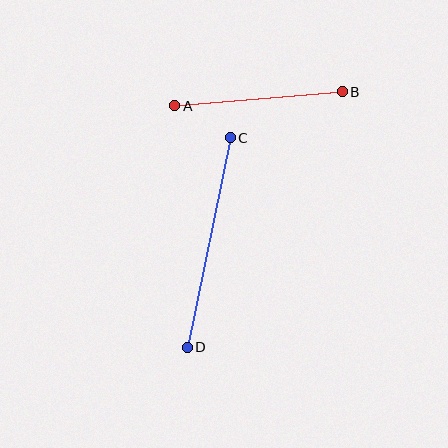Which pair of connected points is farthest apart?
Points C and D are farthest apart.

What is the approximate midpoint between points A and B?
The midpoint is at approximately (258, 99) pixels.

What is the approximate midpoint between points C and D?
The midpoint is at approximately (209, 242) pixels.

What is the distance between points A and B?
The distance is approximately 168 pixels.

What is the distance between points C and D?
The distance is approximately 214 pixels.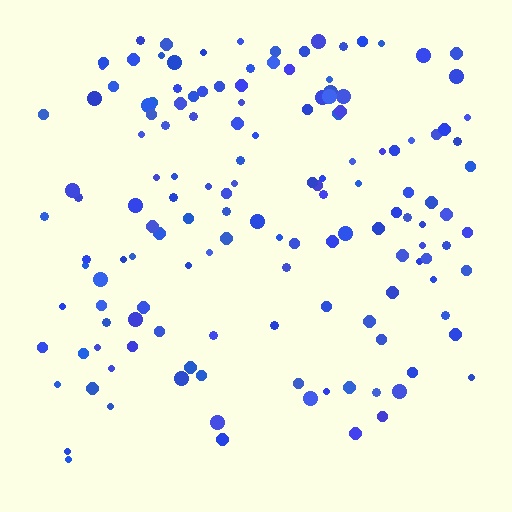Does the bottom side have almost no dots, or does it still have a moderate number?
Still a moderate number, just noticeably fewer than the top.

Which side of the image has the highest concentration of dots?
The top.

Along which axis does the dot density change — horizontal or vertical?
Vertical.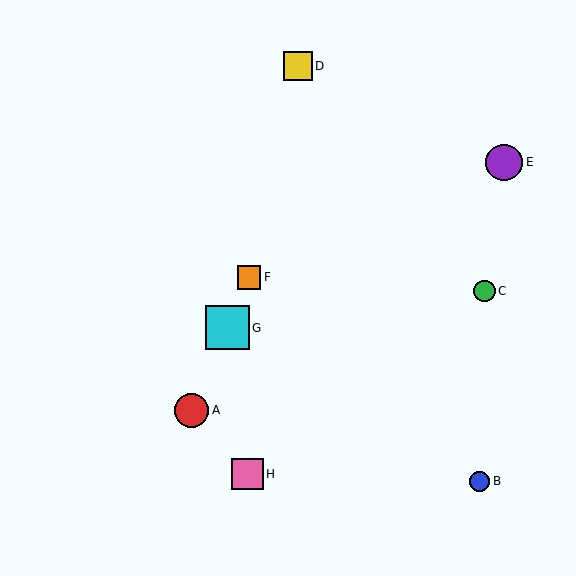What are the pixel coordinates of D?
Object D is at (298, 66).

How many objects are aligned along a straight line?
3 objects (A, F, G) are aligned along a straight line.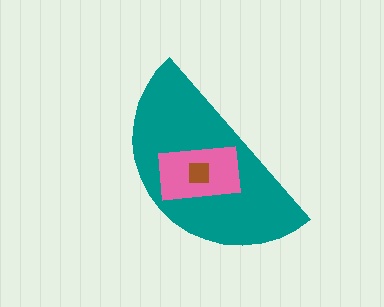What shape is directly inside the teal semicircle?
The pink rectangle.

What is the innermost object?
The brown square.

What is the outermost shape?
The teal semicircle.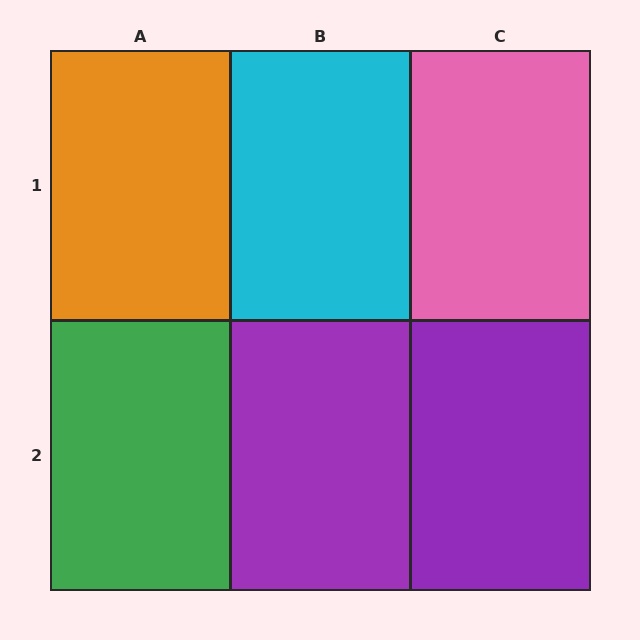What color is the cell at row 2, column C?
Purple.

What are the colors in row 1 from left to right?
Orange, cyan, pink.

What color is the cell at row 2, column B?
Purple.